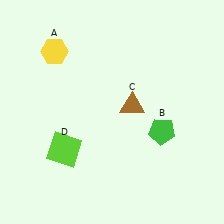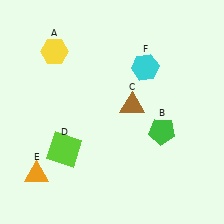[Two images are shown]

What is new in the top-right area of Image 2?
A cyan hexagon (F) was added in the top-right area of Image 2.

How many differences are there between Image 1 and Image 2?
There are 2 differences between the two images.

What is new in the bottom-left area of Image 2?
An orange triangle (E) was added in the bottom-left area of Image 2.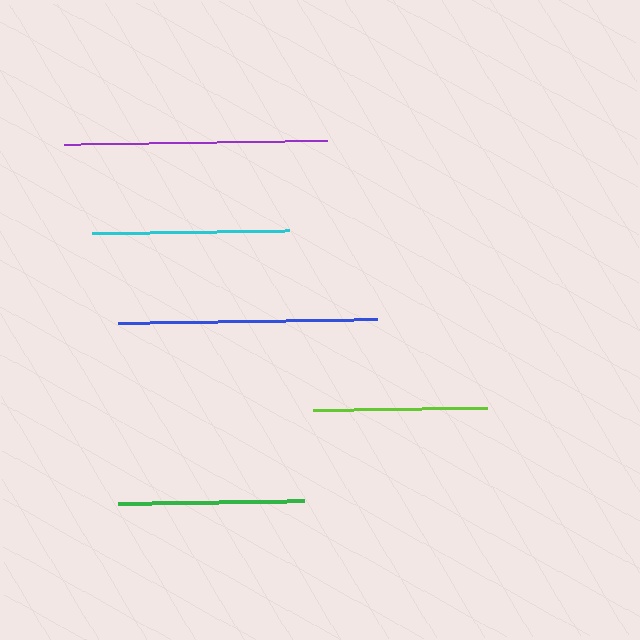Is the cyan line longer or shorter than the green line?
The cyan line is longer than the green line.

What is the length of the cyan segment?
The cyan segment is approximately 197 pixels long.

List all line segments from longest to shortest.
From longest to shortest: purple, blue, cyan, green, lime.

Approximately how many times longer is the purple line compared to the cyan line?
The purple line is approximately 1.3 times the length of the cyan line.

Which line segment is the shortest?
The lime line is the shortest at approximately 174 pixels.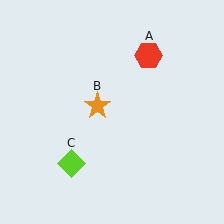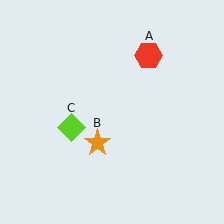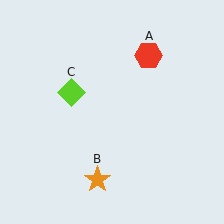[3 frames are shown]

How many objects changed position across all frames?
2 objects changed position: orange star (object B), lime diamond (object C).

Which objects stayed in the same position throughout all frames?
Red hexagon (object A) remained stationary.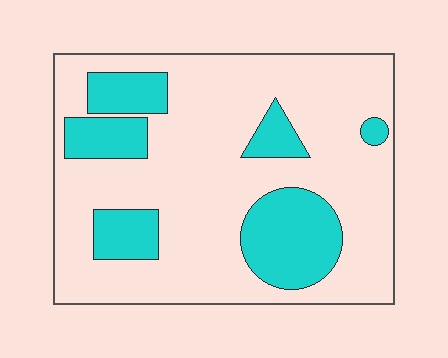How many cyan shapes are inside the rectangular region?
6.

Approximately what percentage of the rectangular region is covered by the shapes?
Approximately 25%.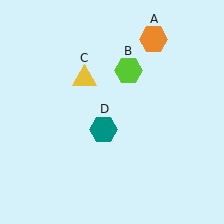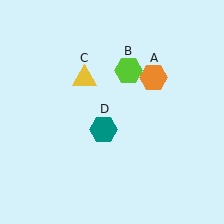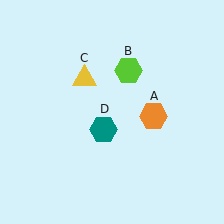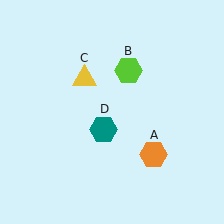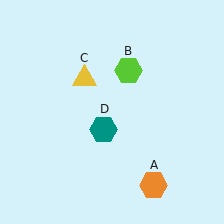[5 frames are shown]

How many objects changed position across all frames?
1 object changed position: orange hexagon (object A).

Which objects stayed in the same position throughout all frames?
Lime hexagon (object B) and yellow triangle (object C) and teal hexagon (object D) remained stationary.